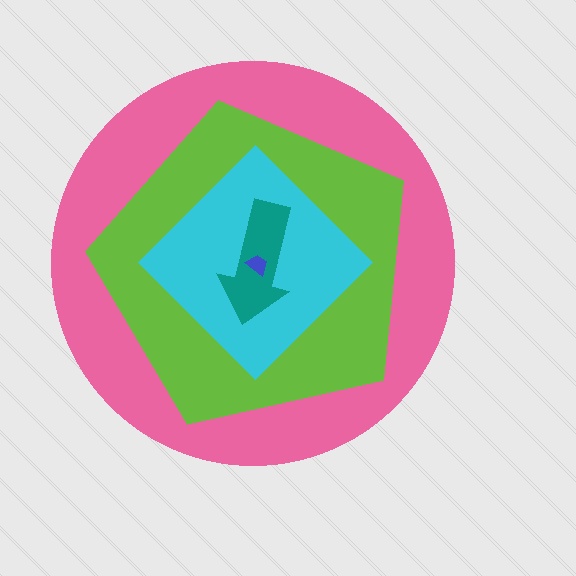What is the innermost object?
The blue trapezoid.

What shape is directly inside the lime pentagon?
The cyan diamond.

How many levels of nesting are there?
5.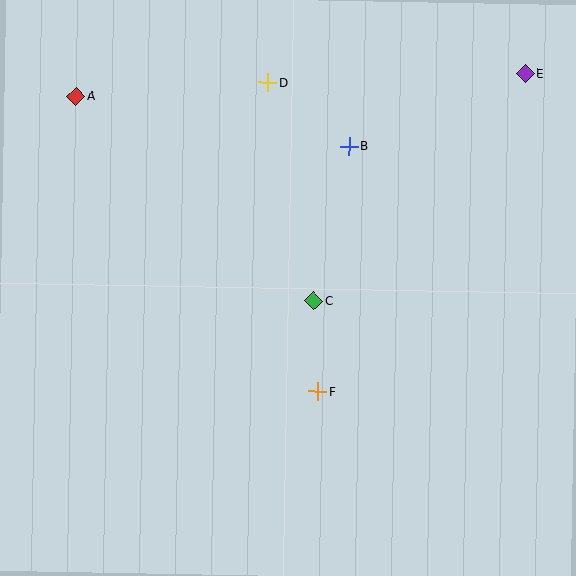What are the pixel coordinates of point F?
Point F is at (318, 391).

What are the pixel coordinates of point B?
Point B is at (349, 146).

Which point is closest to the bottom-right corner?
Point F is closest to the bottom-right corner.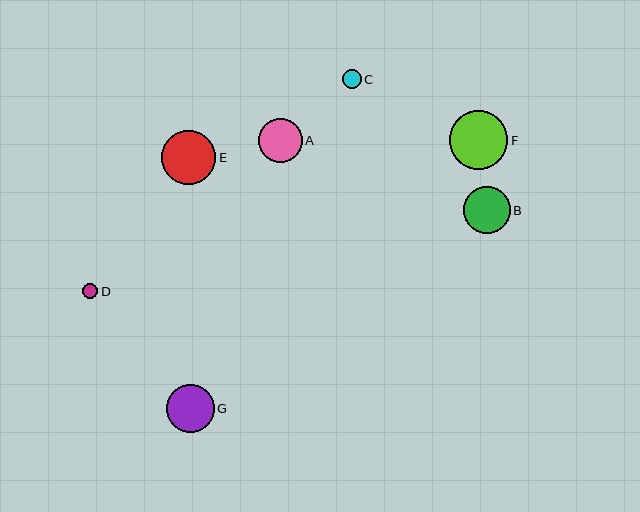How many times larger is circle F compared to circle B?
Circle F is approximately 1.3 times the size of circle B.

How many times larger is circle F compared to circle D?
Circle F is approximately 3.9 times the size of circle D.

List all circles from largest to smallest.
From largest to smallest: F, E, G, B, A, C, D.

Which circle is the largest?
Circle F is the largest with a size of approximately 59 pixels.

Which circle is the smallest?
Circle D is the smallest with a size of approximately 15 pixels.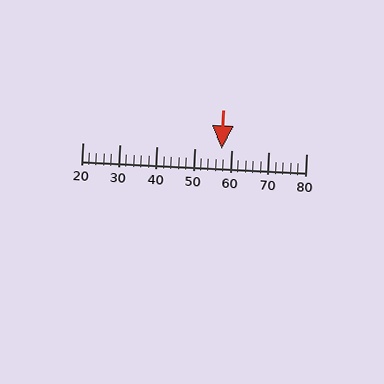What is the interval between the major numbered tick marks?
The major tick marks are spaced 10 units apart.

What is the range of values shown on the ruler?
The ruler shows values from 20 to 80.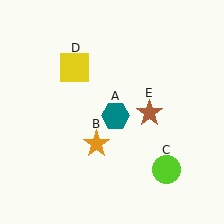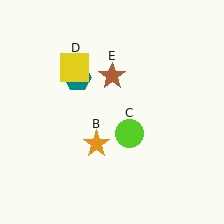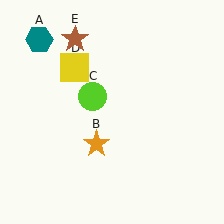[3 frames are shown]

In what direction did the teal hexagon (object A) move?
The teal hexagon (object A) moved up and to the left.